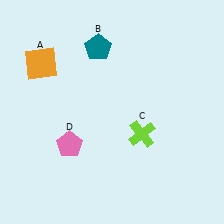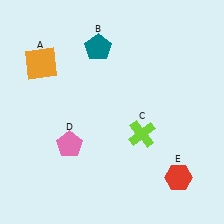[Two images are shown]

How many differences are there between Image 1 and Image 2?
There is 1 difference between the two images.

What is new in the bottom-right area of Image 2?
A red hexagon (E) was added in the bottom-right area of Image 2.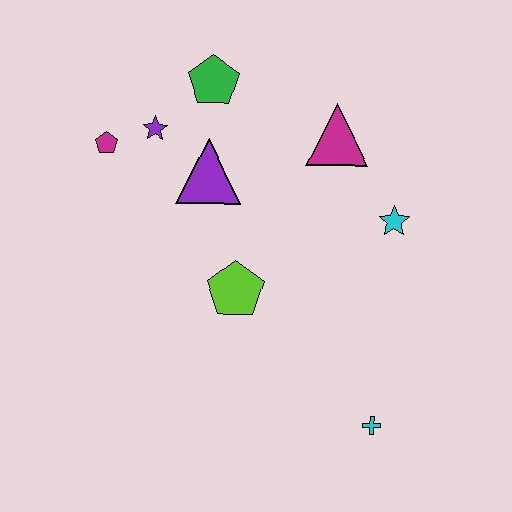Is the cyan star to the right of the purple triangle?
Yes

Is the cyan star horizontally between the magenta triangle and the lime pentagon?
No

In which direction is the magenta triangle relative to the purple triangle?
The magenta triangle is to the right of the purple triangle.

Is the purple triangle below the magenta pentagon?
Yes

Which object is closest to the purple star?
The magenta pentagon is closest to the purple star.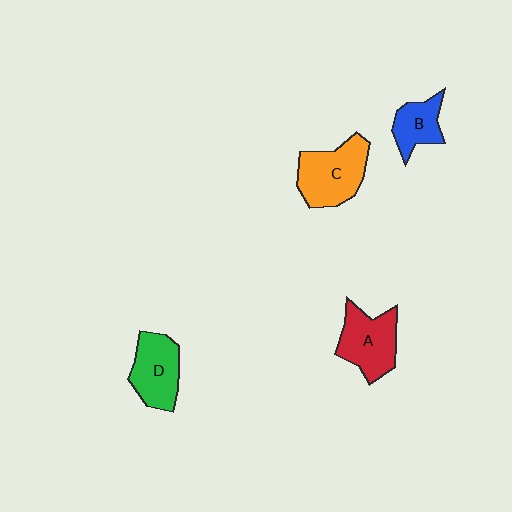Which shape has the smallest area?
Shape B (blue).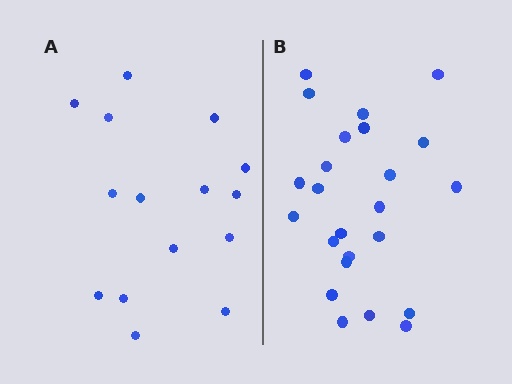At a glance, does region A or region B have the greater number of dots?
Region B (the right region) has more dots.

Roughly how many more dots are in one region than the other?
Region B has roughly 8 or so more dots than region A.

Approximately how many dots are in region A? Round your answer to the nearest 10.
About 20 dots. (The exact count is 15, which rounds to 20.)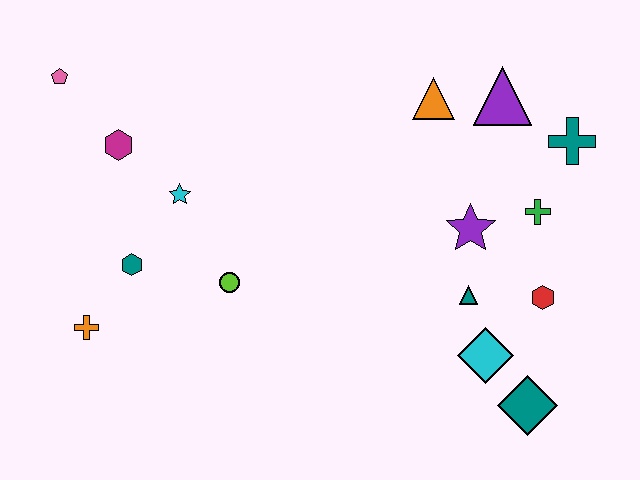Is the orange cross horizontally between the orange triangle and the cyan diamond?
No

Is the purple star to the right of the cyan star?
Yes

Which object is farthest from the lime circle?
The teal cross is farthest from the lime circle.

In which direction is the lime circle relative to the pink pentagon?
The lime circle is below the pink pentagon.